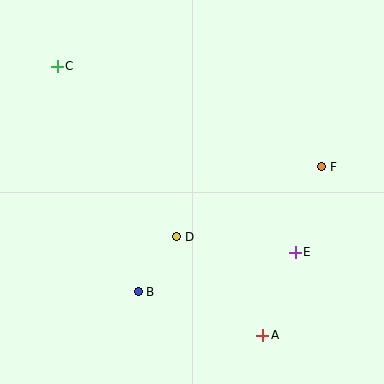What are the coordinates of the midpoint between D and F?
The midpoint between D and F is at (249, 202).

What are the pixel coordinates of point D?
Point D is at (177, 237).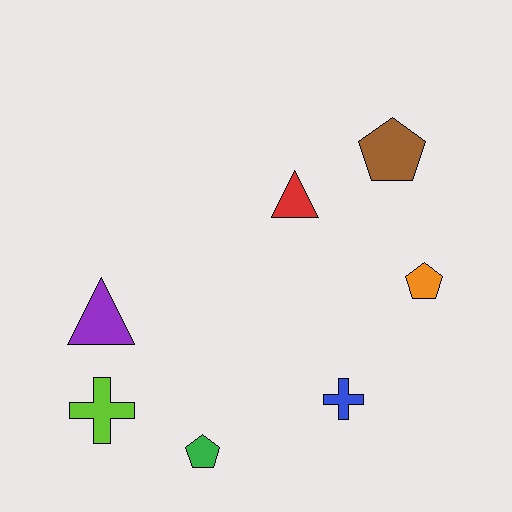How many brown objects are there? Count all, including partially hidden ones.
There is 1 brown object.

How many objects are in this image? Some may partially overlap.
There are 7 objects.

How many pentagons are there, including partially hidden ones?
There are 3 pentagons.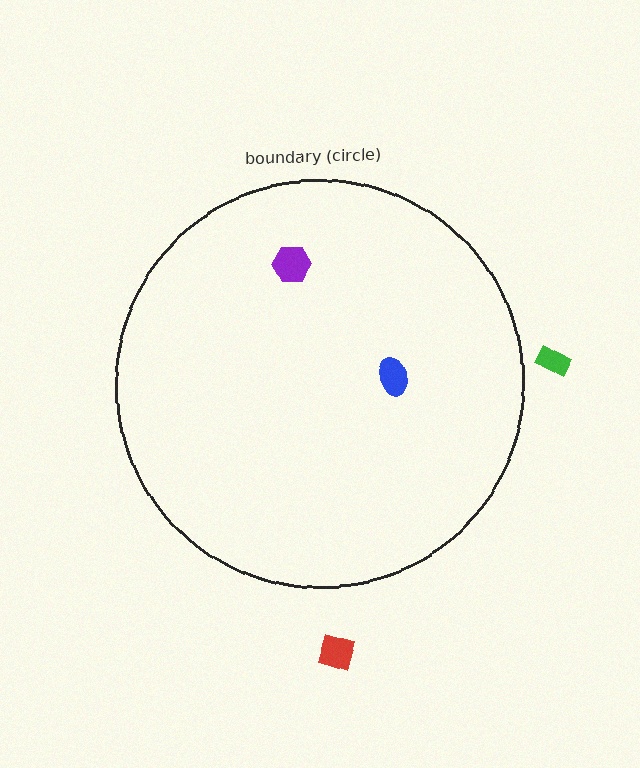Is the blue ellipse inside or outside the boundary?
Inside.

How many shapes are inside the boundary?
2 inside, 2 outside.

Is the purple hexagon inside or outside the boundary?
Inside.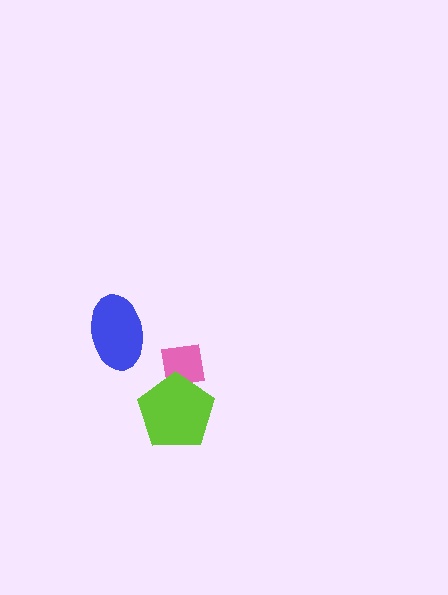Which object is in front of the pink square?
The lime pentagon is in front of the pink square.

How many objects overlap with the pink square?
1 object overlaps with the pink square.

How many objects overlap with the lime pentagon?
1 object overlaps with the lime pentagon.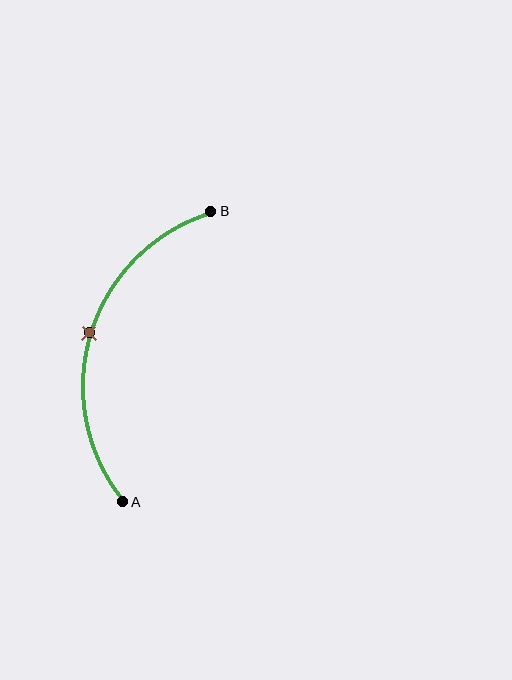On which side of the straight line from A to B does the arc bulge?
The arc bulges to the left of the straight line connecting A and B.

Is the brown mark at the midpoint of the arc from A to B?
Yes. The brown mark lies on the arc at equal arc-length from both A and B — it is the arc midpoint.